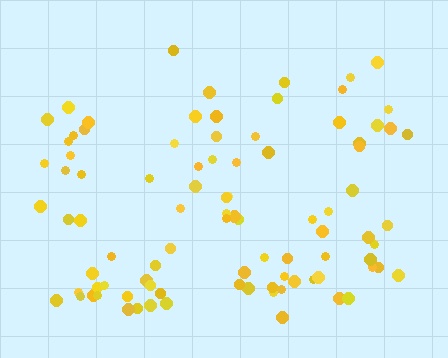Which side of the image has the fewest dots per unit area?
The top.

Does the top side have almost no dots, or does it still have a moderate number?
Still a moderate number, just noticeably fewer than the bottom.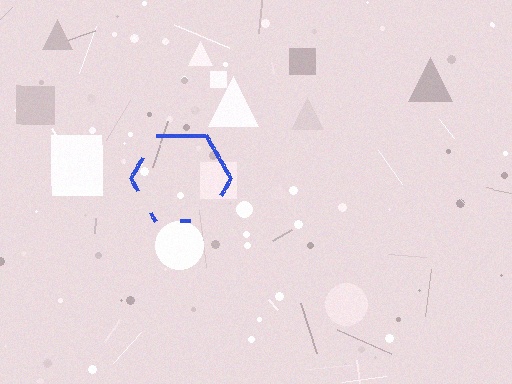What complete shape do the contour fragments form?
The contour fragments form a hexagon.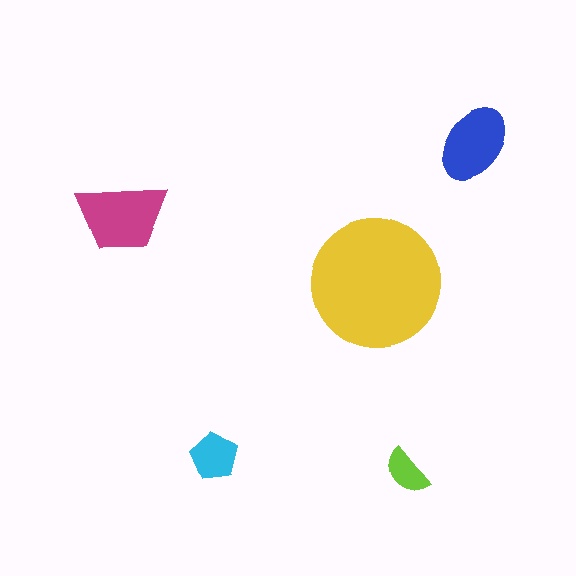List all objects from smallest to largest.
The lime semicircle, the cyan pentagon, the blue ellipse, the magenta trapezoid, the yellow circle.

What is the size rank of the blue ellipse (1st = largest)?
3rd.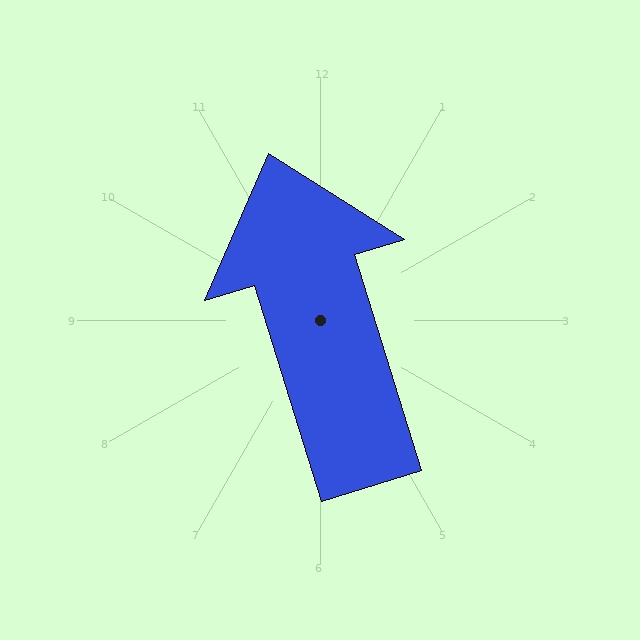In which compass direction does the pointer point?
North.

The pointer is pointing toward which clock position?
Roughly 11 o'clock.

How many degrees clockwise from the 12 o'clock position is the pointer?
Approximately 343 degrees.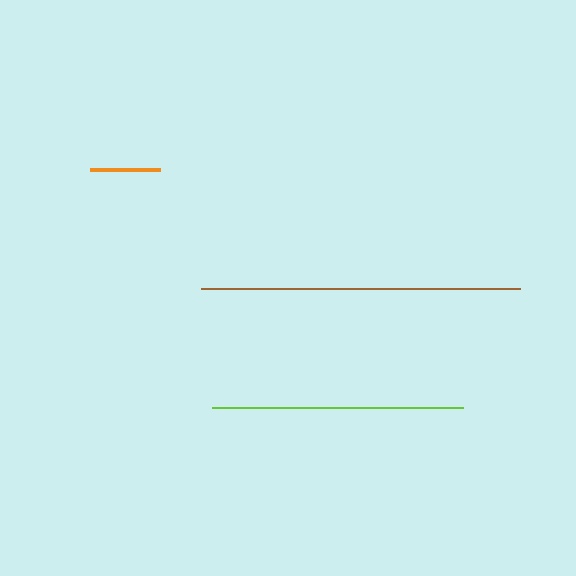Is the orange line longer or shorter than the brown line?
The brown line is longer than the orange line.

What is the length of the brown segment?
The brown segment is approximately 319 pixels long.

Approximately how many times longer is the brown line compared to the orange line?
The brown line is approximately 4.6 times the length of the orange line.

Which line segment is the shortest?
The orange line is the shortest at approximately 70 pixels.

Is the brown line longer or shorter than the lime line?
The brown line is longer than the lime line.